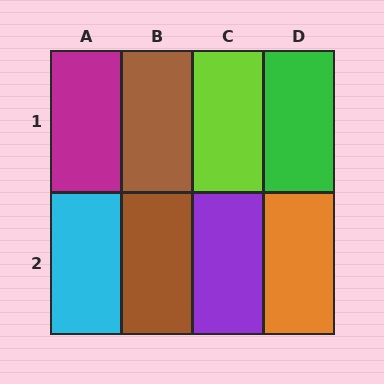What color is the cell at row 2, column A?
Cyan.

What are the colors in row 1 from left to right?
Magenta, brown, lime, green.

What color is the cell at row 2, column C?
Purple.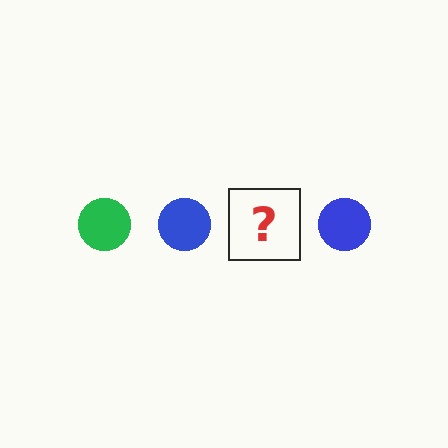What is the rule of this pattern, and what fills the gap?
The rule is that the pattern cycles through green, blue circles. The gap should be filled with a green circle.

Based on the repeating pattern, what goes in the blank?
The blank should be a green circle.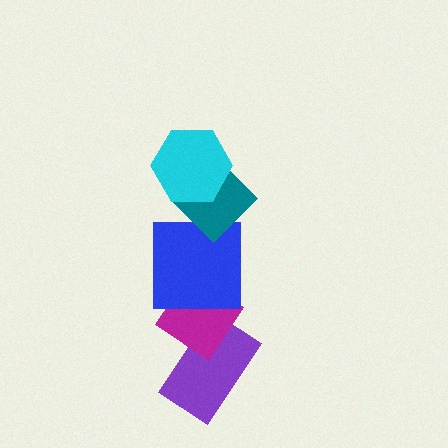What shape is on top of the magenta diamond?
The blue square is on top of the magenta diamond.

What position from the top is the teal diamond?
The teal diamond is 2nd from the top.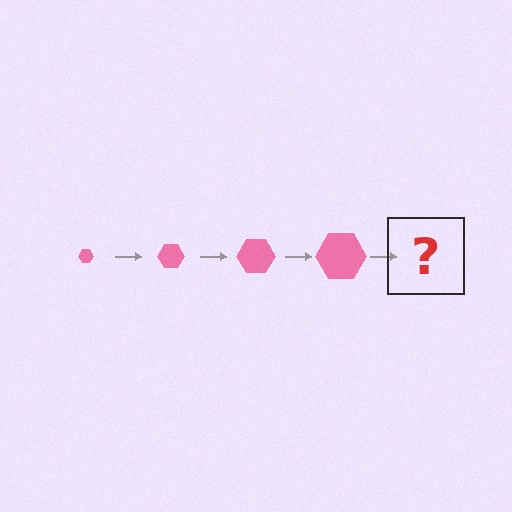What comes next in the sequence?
The next element should be a pink hexagon, larger than the previous one.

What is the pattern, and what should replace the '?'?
The pattern is that the hexagon gets progressively larger each step. The '?' should be a pink hexagon, larger than the previous one.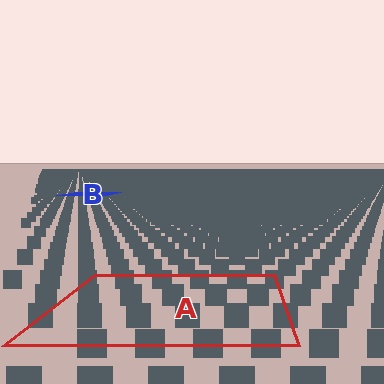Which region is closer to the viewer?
Region A is closer. The texture elements there are larger and more spread out.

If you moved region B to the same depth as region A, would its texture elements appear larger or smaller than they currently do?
They would appear larger. At a closer depth, the same texture elements are projected at a bigger on-screen size.